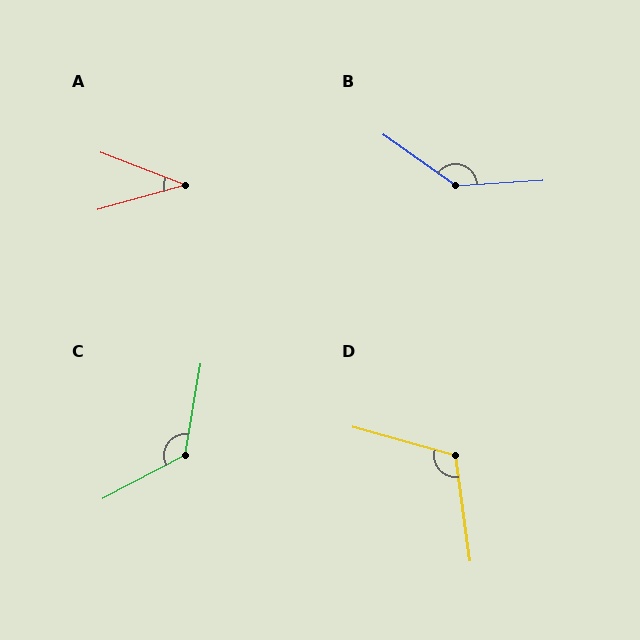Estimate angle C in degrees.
Approximately 127 degrees.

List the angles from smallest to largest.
A (37°), D (113°), C (127°), B (141°).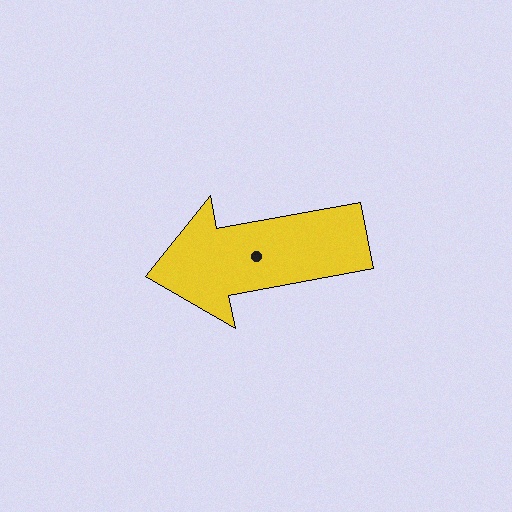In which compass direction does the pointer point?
West.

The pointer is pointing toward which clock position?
Roughly 9 o'clock.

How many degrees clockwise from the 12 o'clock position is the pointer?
Approximately 260 degrees.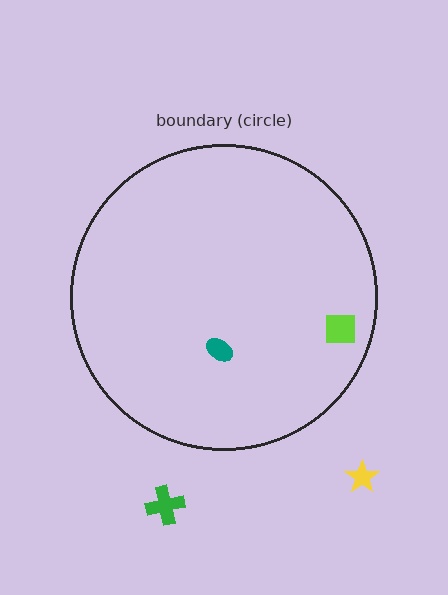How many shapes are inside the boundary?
2 inside, 2 outside.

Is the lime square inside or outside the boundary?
Inside.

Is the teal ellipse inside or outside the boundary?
Inside.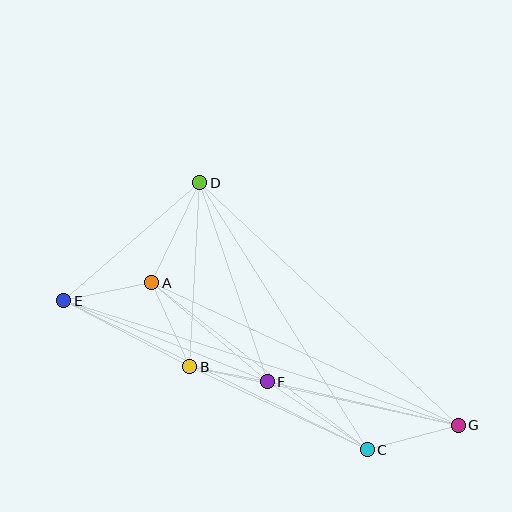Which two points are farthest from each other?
Points E and G are farthest from each other.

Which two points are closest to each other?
Points B and F are closest to each other.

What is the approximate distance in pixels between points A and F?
The distance between A and F is approximately 152 pixels.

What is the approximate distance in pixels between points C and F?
The distance between C and F is approximately 121 pixels.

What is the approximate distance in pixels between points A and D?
The distance between A and D is approximately 111 pixels.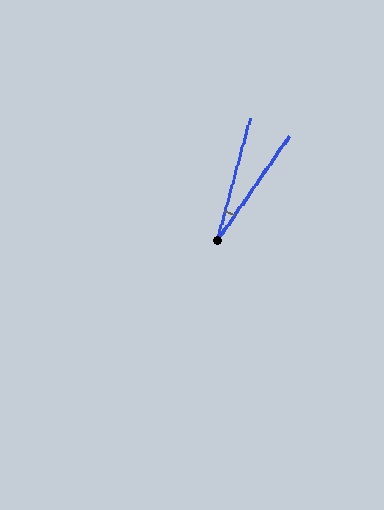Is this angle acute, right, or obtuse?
It is acute.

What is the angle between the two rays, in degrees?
Approximately 20 degrees.